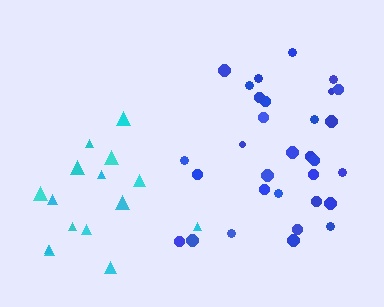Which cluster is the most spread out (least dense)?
Cyan.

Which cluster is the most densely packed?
Blue.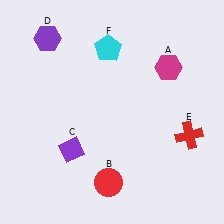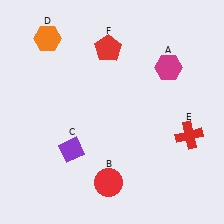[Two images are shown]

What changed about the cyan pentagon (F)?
In Image 1, F is cyan. In Image 2, it changed to red.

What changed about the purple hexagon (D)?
In Image 1, D is purple. In Image 2, it changed to orange.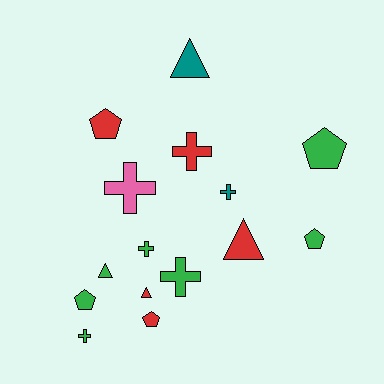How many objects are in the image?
There are 15 objects.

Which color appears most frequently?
Green, with 7 objects.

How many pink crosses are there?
There is 1 pink cross.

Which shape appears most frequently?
Cross, with 6 objects.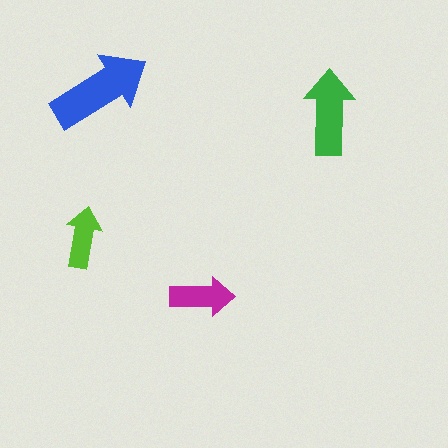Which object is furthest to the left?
The lime arrow is leftmost.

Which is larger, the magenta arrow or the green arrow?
The green one.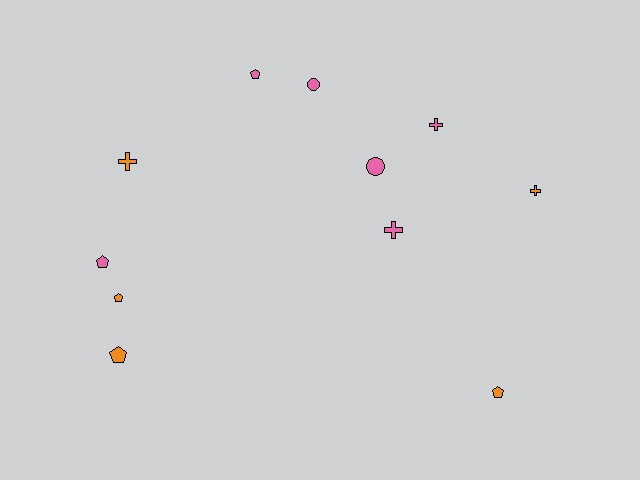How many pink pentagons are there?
There are 2 pink pentagons.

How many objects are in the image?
There are 11 objects.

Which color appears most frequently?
Pink, with 6 objects.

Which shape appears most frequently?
Pentagon, with 5 objects.